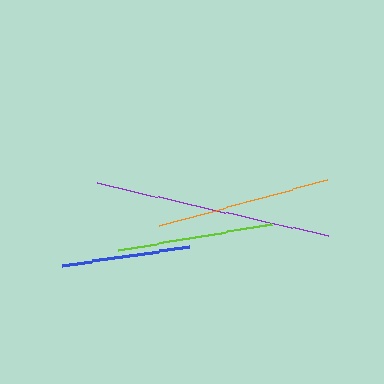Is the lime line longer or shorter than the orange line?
The orange line is longer than the lime line.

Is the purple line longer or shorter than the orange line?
The purple line is longer than the orange line.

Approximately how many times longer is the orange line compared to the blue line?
The orange line is approximately 1.4 times the length of the blue line.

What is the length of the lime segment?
The lime segment is approximately 156 pixels long.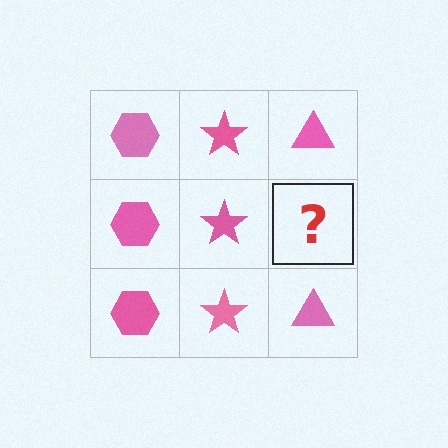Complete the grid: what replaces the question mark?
The question mark should be replaced with a pink triangle.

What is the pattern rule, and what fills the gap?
The rule is that each column has a consistent shape. The gap should be filled with a pink triangle.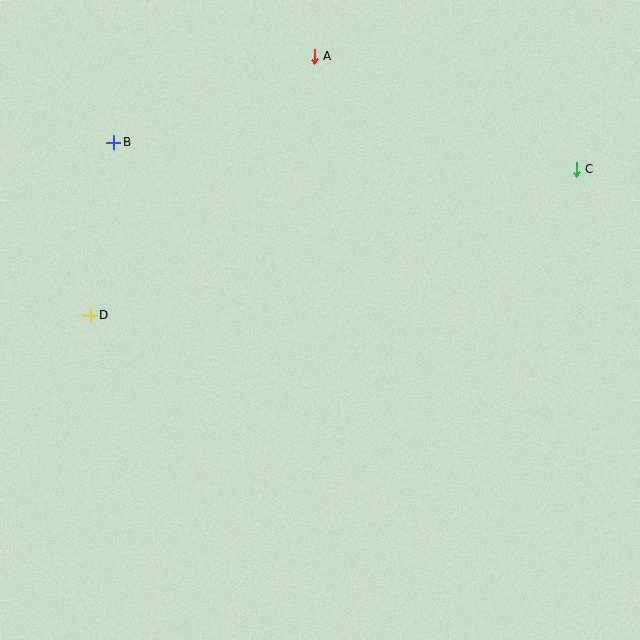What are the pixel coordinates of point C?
Point C is at (576, 169).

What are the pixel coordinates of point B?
Point B is at (114, 142).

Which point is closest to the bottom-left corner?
Point D is closest to the bottom-left corner.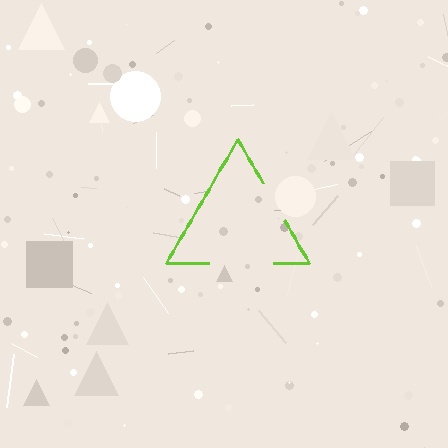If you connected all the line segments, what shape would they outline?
They would outline a triangle.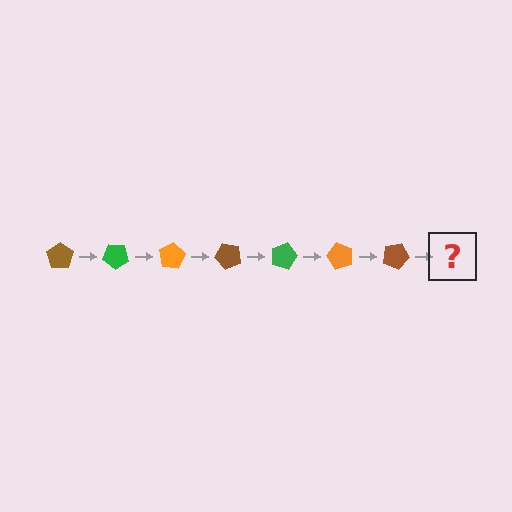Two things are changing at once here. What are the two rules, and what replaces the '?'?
The two rules are that it rotates 40 degrees each step and the color cycles through brown, green, and orange. The '?' should be a green pentagon, rotated 280 degrees from the start.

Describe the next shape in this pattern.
It should be a green pentagon, rotated 280 degrees from the start.